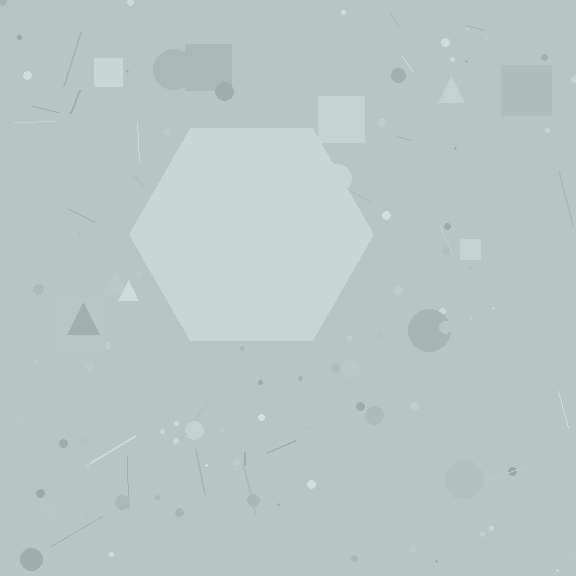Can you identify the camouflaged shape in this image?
The camouflaged shape is a hexagon.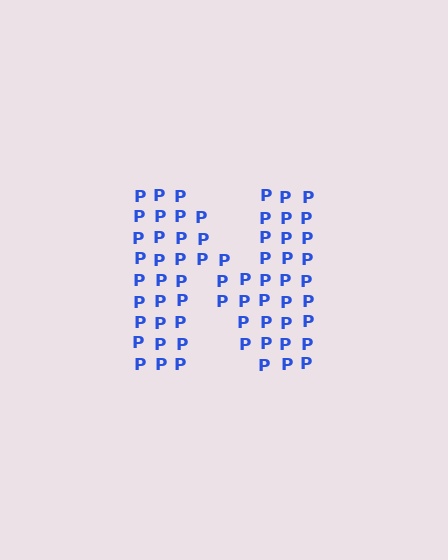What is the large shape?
The large shape is the letter N.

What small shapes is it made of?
It is made of small letter P's.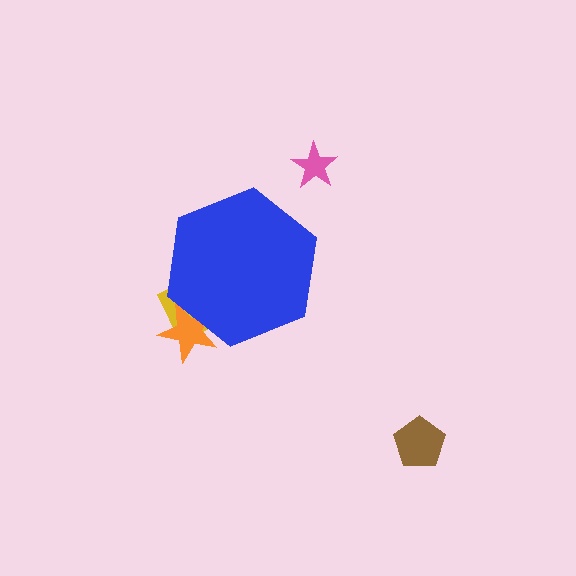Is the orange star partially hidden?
Yes, the orange star is partially hidden behind the blue hexagon.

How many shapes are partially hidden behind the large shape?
2 shapes are partially hidden.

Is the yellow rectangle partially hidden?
Yes, the yellow rectangle is partially hidden behind the blue hexagon.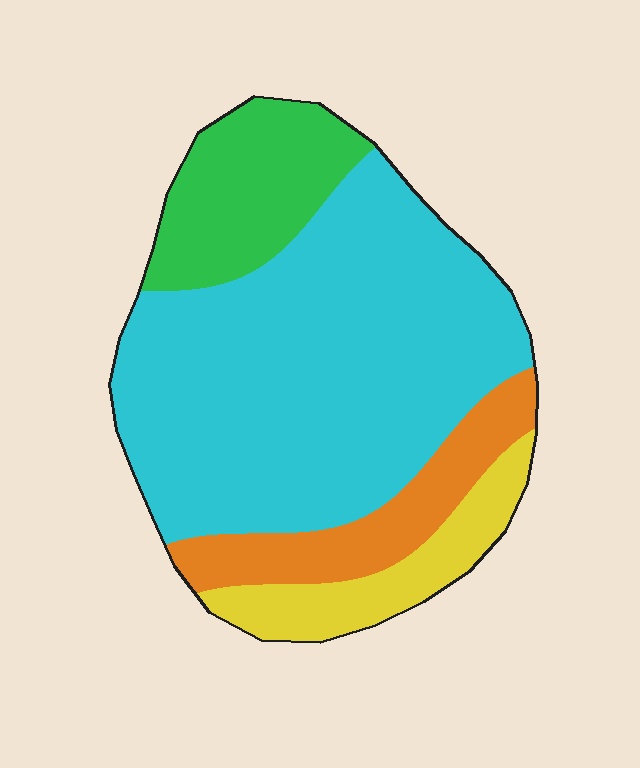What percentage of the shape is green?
Green takes up about one sixth (1/6) of the shape.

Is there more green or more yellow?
Green.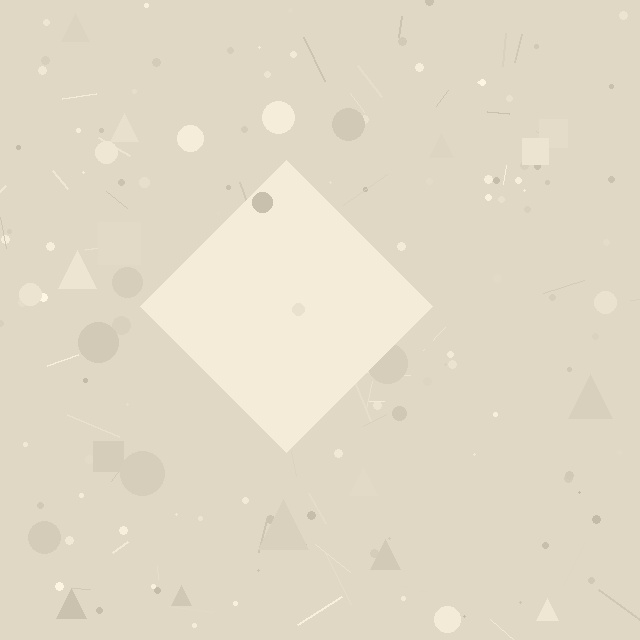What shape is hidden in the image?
A diamond is hidden in the image.